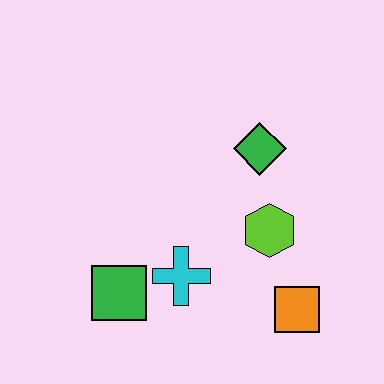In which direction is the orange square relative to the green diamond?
The orange square is below the green diamond.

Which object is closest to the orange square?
The lime hexagon is closest to the orange square.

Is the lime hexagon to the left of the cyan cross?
No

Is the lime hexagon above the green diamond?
No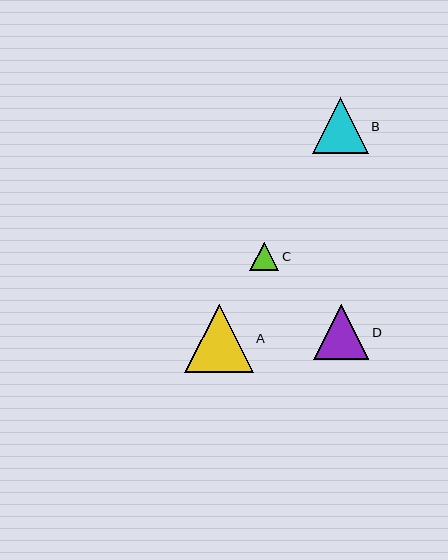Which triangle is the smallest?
Triangle C is the smallest with a size of approximately 29 pixels.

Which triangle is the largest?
Triangle A is the largest with a size of approximately 68 pixels.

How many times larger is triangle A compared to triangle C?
Triangle A is approximately 2.4 times the size of triangle C.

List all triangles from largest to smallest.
From largest to smallest: A, B, D, C.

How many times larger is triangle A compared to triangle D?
Triangle A is approximately 1.2 times the size of triangle D.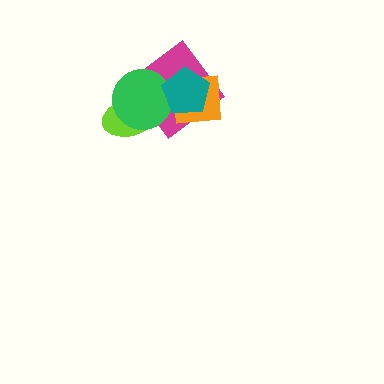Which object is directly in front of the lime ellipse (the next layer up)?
The magenta diamond is directly in front of the lime ellipse.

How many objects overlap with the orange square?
3 objects overlap with the orange square.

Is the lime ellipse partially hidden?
Yes, it is partially covered by another shape.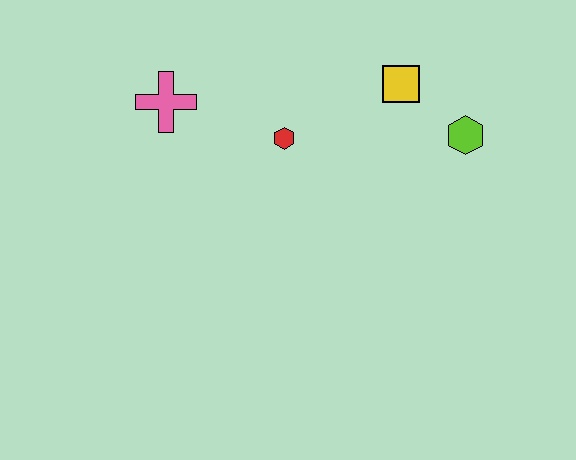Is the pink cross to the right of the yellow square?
No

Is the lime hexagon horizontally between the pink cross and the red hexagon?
No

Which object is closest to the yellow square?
The lime hexagon is closest to the yellow square.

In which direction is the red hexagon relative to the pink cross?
The red hexagon is to the right of the pink cross.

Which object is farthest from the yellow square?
The pink cross is farthest from the yellow square.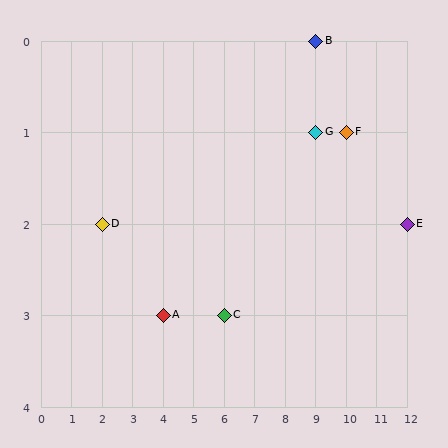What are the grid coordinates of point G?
Point G is at grid coordinates (9, 1).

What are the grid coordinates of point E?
Point E is at grid coordinates (12, 2).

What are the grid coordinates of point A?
Point A is at grid coordinates (4, 3).